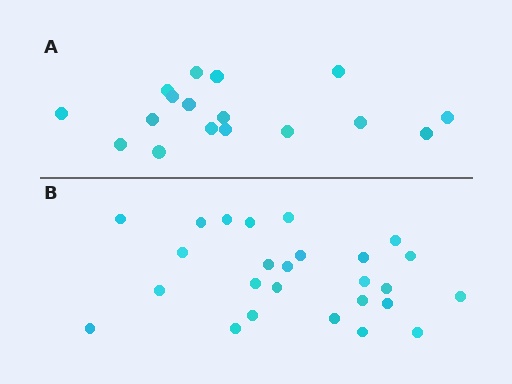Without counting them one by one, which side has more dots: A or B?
Region B (the bottom region) has more dots.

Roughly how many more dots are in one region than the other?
Region B has roughly 8 or so more dots than region A.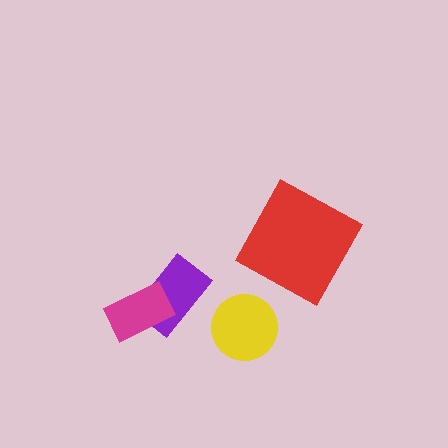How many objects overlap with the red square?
0 objects overlap with the red square.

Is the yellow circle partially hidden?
No, no other shape covers it.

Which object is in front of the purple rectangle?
The magenta rectangle is in front of the purple rectangle.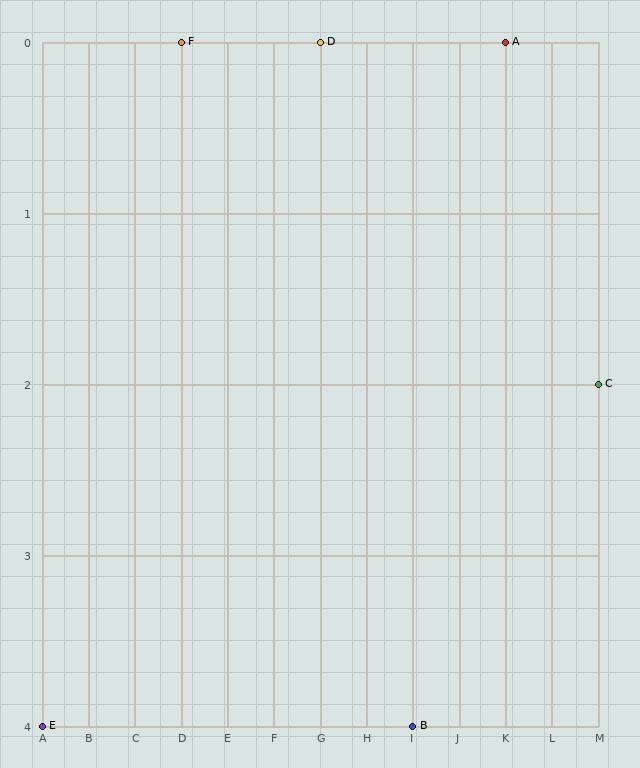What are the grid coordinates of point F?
Point F is at grid coordinates (D, 0).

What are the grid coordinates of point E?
Point E is at grid coordinates (A, 4).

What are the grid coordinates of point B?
Point B is at grid coordinates (I, 4).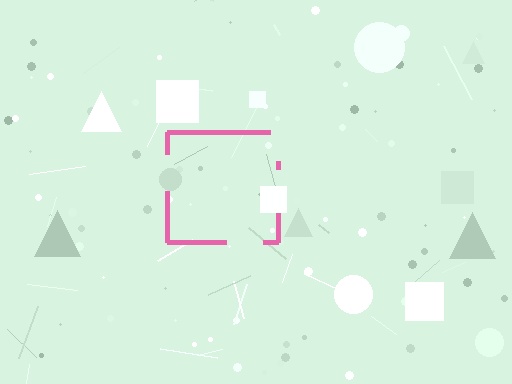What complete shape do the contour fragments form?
The contour fragments form a square.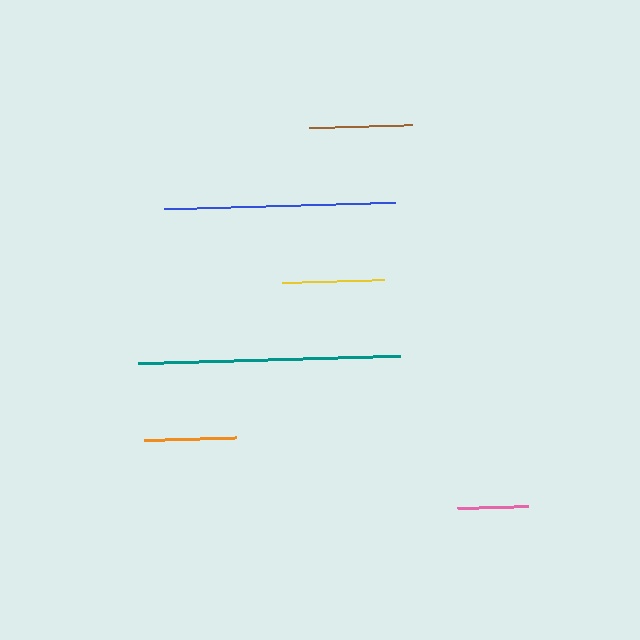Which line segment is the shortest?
The pink line is the shortest at approximately 70 pixels.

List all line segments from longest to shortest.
From longest to shortest: teal, blue, brown, yellow, orange, pink.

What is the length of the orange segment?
The orange segment is approximately 92 pixels long.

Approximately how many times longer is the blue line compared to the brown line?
The blue line is approximately 2.2 times the length of the brown line.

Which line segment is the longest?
The teal line is the longest at approximately 262 pixels.